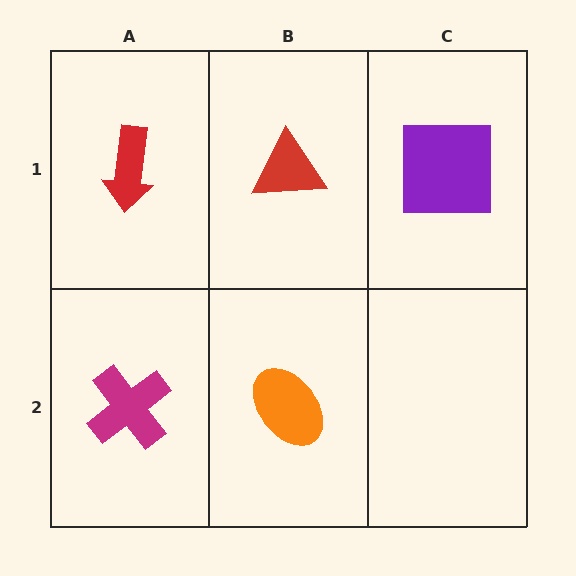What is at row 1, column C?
A purple square.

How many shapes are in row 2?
2 shapes.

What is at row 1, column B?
A red triangle.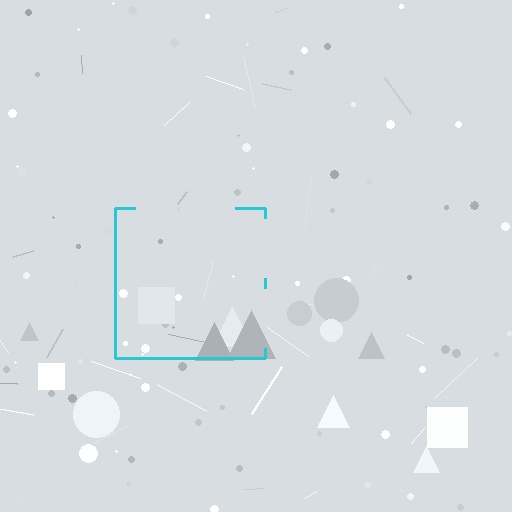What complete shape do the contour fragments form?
The contour fragments form a square.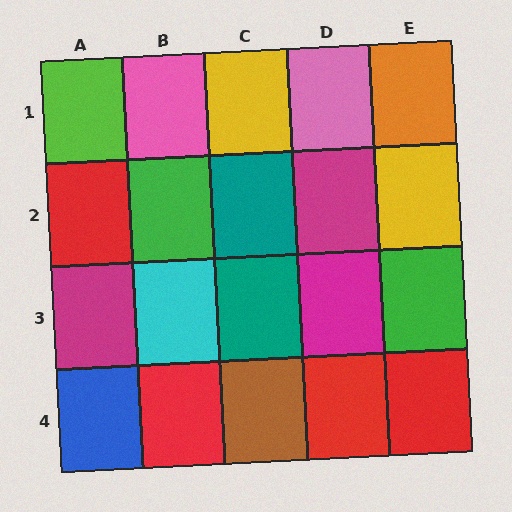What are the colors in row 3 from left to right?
Magenta, cyan, teal, magenta, green.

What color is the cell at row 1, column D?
Pink.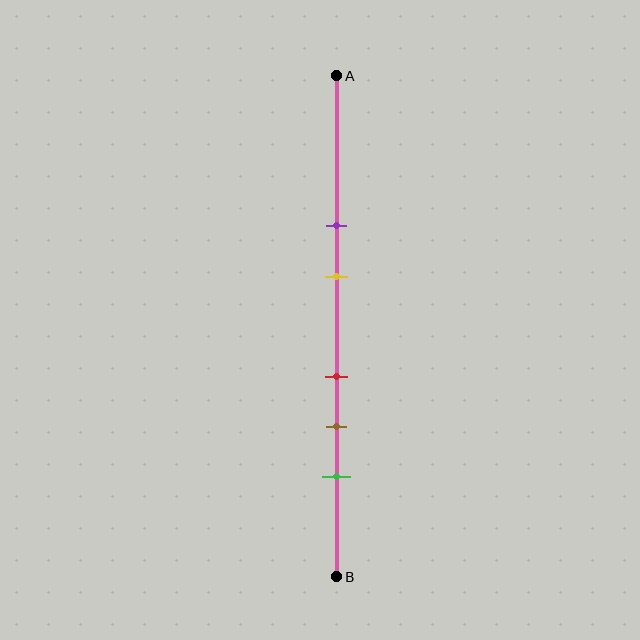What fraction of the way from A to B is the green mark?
The green mark is approximately 80% (0.8) of the way from A to B.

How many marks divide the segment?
There are 5 marks dividing the segment.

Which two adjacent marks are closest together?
The red and brown marks are the closest adjacent pair.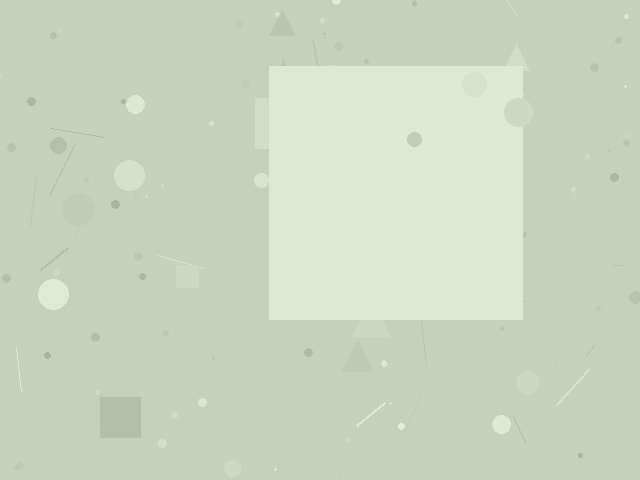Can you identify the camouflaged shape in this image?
The camouflaged shape is a square.